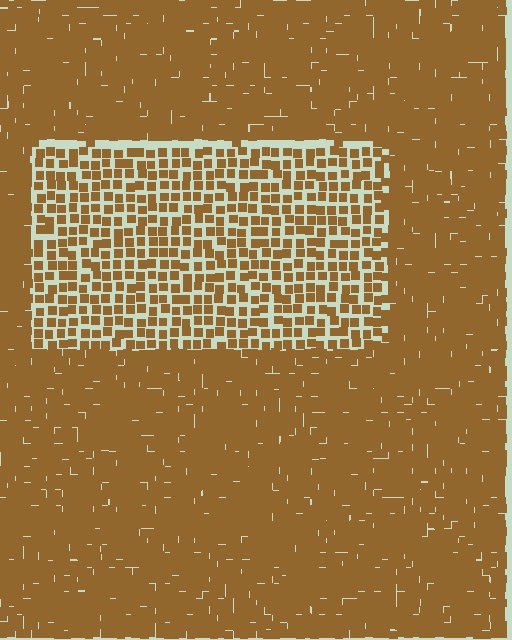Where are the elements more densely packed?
The elements are more densely packed outside the rectangle boundary.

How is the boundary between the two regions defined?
The boundary is defined by a change in element density (approximately 2.1x ratio). All elements are the same color, size, and shape.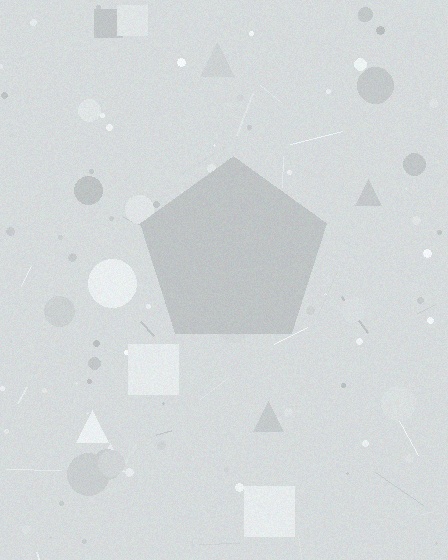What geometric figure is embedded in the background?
A pentagon is embedded in the background.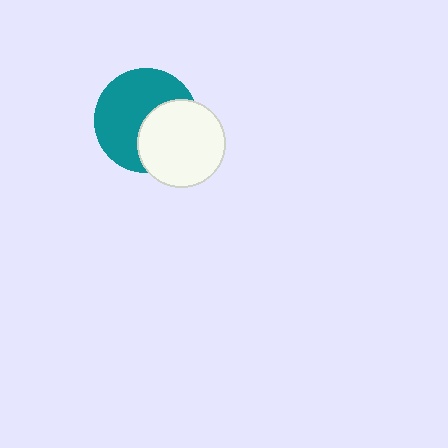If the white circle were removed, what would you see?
You would see the complete teal circle.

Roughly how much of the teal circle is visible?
About half of it is visible (roughly 61%).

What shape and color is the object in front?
The object in front is a white circle.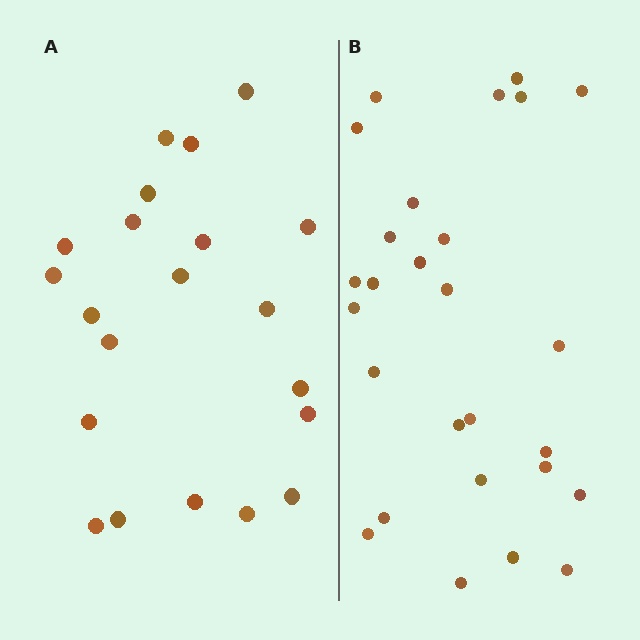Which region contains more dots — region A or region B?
Region B (the right region) has more dots.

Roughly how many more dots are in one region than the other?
Region B has about 6 more dots than region A.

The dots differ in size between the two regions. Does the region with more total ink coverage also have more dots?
No. Region A has more total ink coverage because its dots are larger, but region B actually contains more individual dots. Total area can be misleading — the number of items is what matters here.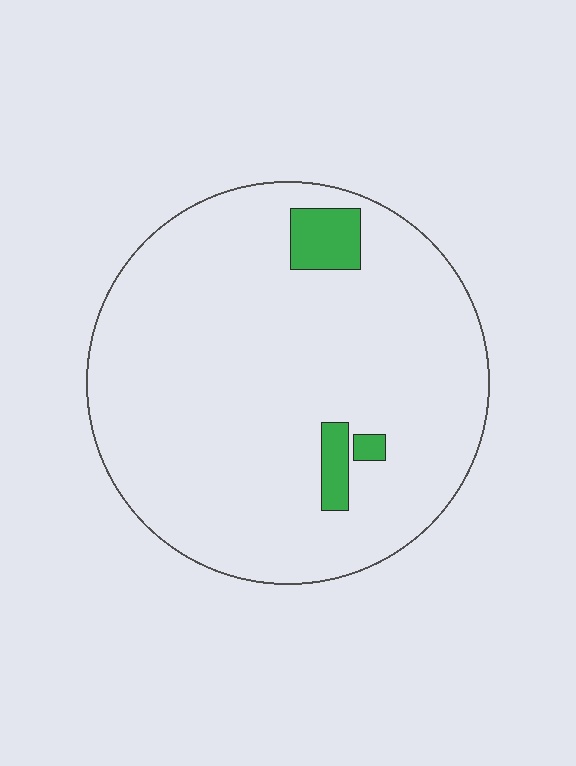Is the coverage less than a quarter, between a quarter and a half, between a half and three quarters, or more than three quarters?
Less than a quarter.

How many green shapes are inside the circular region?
3.